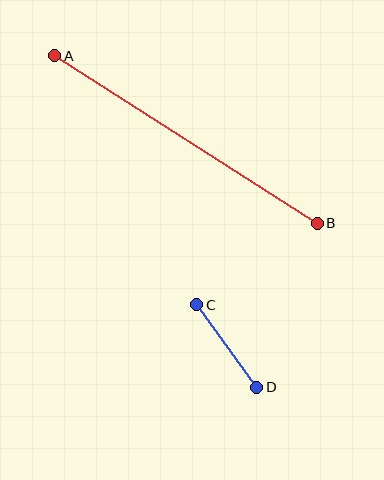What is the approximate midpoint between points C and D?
The midpoint is at approximately (227, 346) pixels.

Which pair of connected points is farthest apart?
Points A and B are farthest apart.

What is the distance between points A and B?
The distance is approximately 312 pixels.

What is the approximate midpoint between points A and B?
The midpoint is at approximately (186, 139) pixels.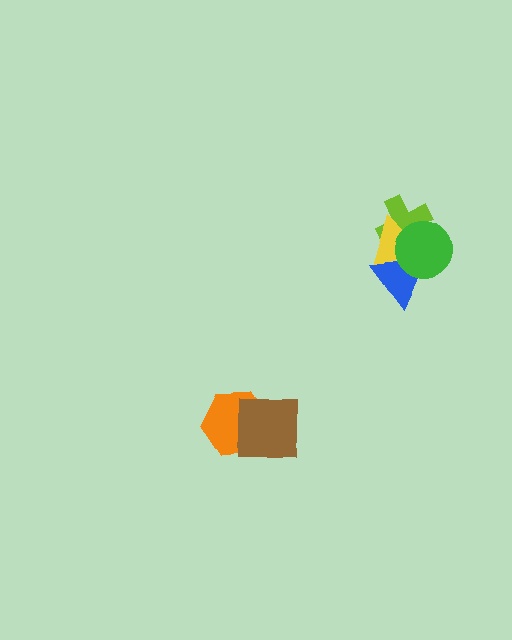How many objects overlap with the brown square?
1 object overlaps with the brown square.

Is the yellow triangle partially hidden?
Yes, it is partially covered by another shape.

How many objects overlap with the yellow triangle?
3 objects overlap with the yellow triangle.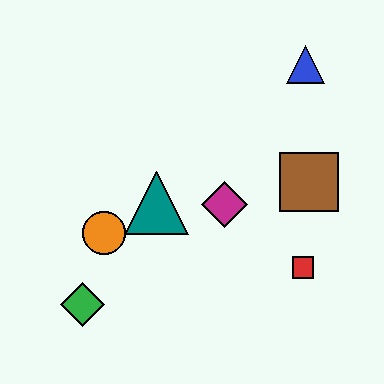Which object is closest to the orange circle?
The teal triangle is closest to the orange circle.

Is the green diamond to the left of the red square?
Yes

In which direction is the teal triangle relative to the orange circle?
The teal triangle is to the right of the orange circle.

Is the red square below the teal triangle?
Yes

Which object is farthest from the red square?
The green diamond is farthest from the red square.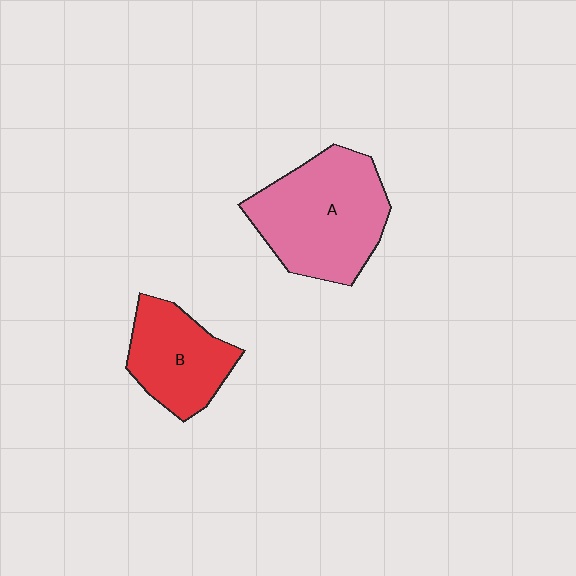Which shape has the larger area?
Shape A (pink).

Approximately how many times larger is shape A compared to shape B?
Approximately 1.5 times.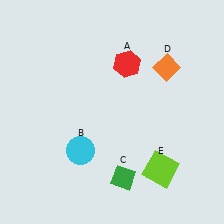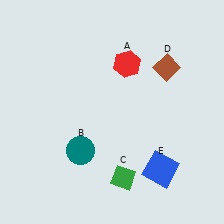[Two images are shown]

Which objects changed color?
B changed from cyan to teal. D changed from orange to brown. E changed from lime to blue.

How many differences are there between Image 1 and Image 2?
There are 3 differences between the two images.